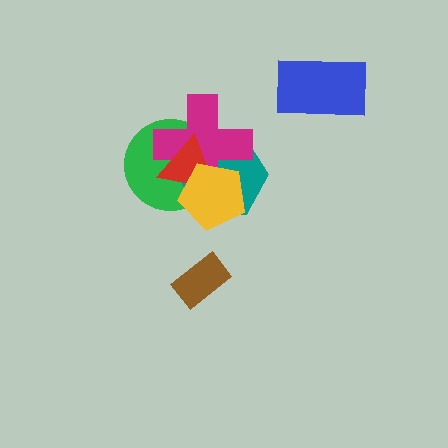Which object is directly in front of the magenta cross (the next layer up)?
The red triangle is directly in front of the magenta cross.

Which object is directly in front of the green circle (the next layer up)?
The teal hexagon is directly in front of the green circle.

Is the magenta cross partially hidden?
Yes, it is partially covered by another shape.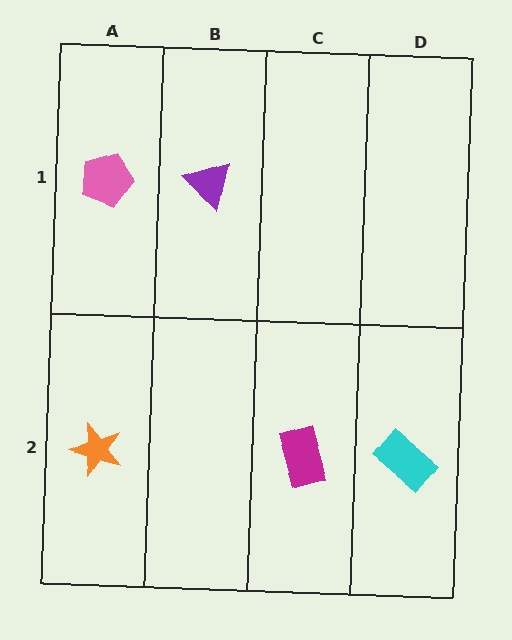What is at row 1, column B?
A purple triangle.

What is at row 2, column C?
A magenta rectangle.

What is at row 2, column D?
A cyan rectangle.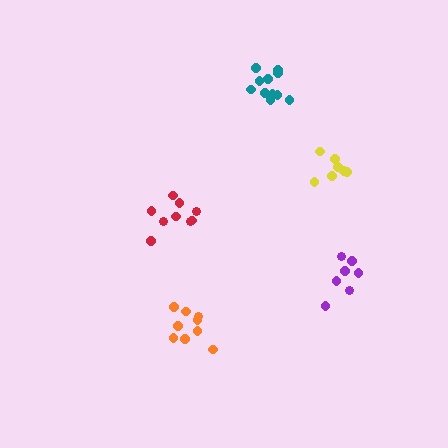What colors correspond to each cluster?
The clusters are colored: orange, purple, yellow, red, teal.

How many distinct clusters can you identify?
There are 5 distinct clusters.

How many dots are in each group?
Group 1: 9 dots, Group 2: 7 dots, Group 3: 7 dots, Group 4: 9 dots, Group 5: 13 dots (45 total).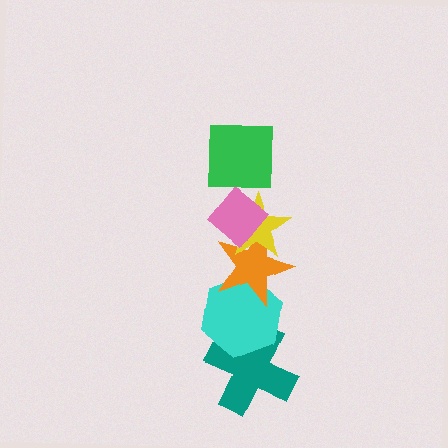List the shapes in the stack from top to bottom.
From top to bottom: the green square, the pink diamond, the yellow star, the orange star, the cyan hexagon, the teal cross.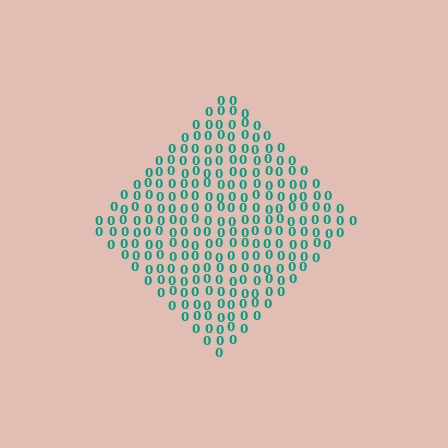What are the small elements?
The small elements are digit 0's.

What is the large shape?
The large shape is a diamond.